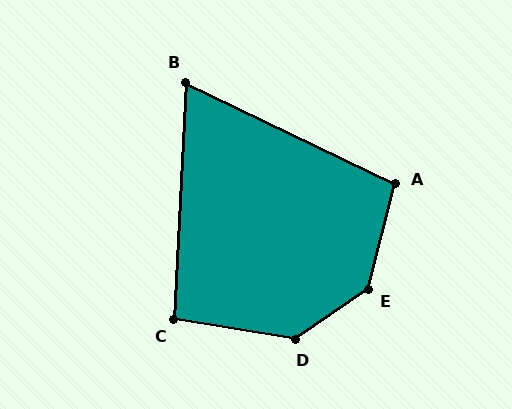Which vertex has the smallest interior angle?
B, at approximately 67 degrees.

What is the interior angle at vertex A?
Approximately 102 degrees (obtuse).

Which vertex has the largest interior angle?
E, at approximately 139 degrees.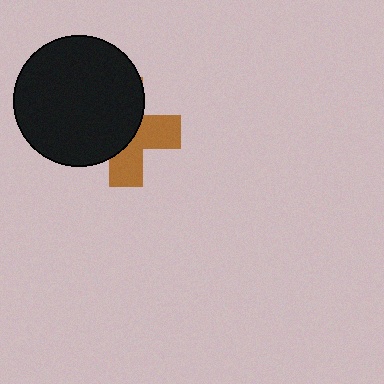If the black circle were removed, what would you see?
You would see the complete brown cross.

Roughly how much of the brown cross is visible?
A small part of it is visible (roughly 44%).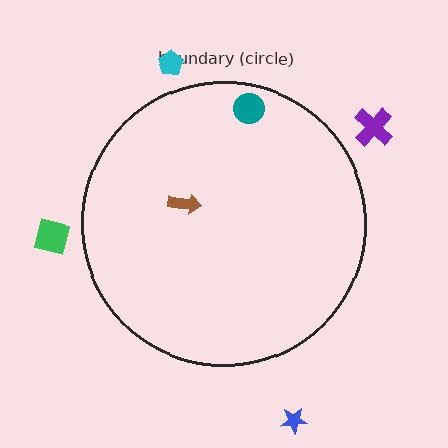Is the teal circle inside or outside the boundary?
Inside.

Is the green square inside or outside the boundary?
Outside.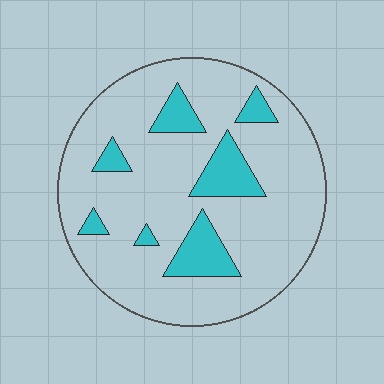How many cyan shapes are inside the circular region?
7.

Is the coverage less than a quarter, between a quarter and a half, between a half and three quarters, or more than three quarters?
Less than a quarter.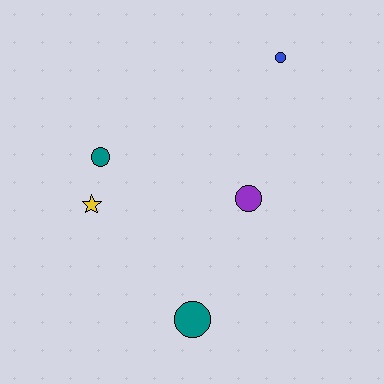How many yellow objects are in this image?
There is 1 yellow object.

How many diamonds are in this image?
There are no diamonds.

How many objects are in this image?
There are 5 objects.